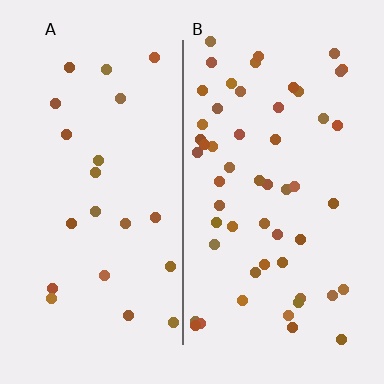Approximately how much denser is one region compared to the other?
Approximately 2.5× — region B over region A.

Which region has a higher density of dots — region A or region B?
B (the right).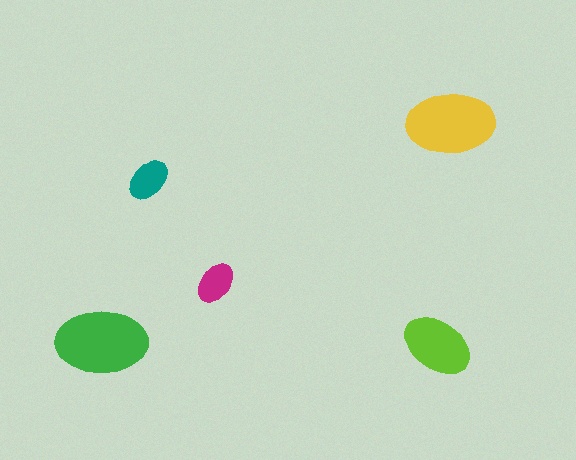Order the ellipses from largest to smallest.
the green one, the yellow one, the lime one, the teal one, the magenta one.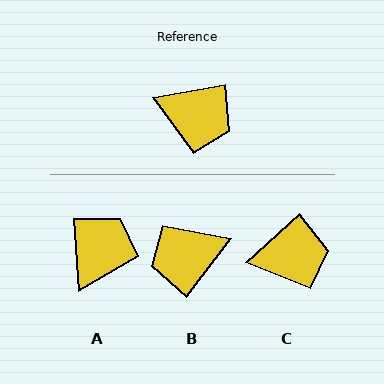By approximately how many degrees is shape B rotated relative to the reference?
Approximately 137 degrees clockwise.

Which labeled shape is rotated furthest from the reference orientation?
B, about 137 degrees away.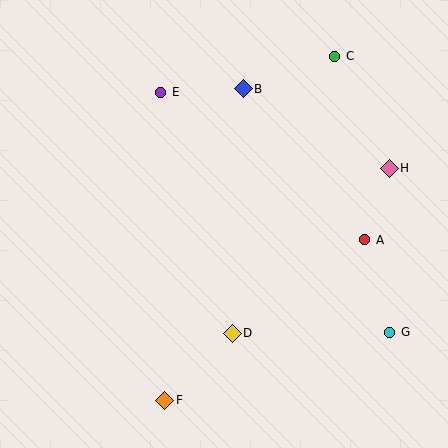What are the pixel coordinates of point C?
Point C is at (334, 56).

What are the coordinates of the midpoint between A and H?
The midpoint between A and H is at (377, 204).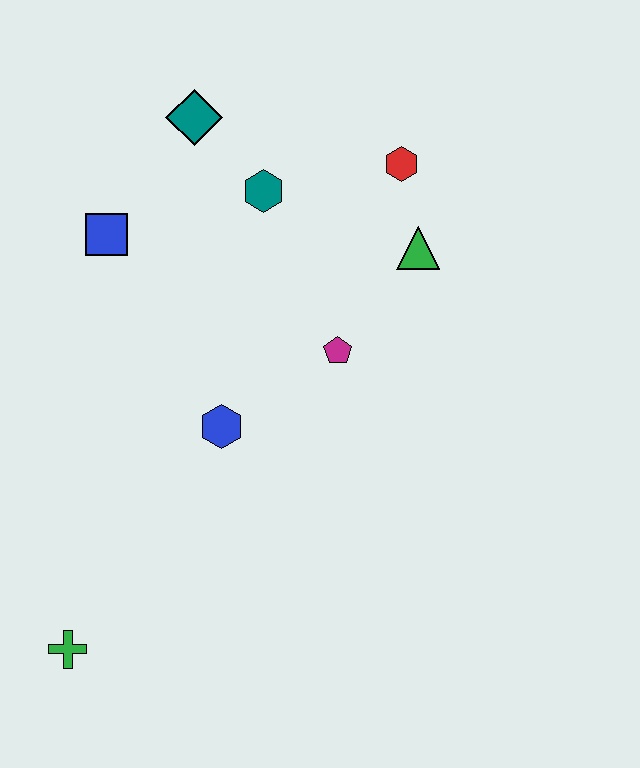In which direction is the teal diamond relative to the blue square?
The teal diamond is above the blue square.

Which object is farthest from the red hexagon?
The green cross is farthest from the red hexagon.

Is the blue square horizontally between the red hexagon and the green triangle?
No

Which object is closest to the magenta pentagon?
The green triangle is closest to the magenta pentagon.